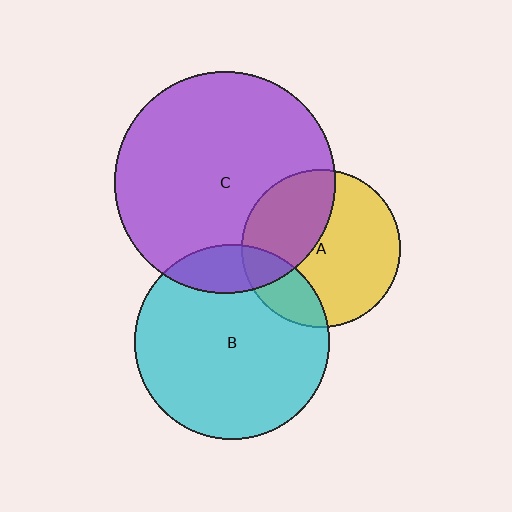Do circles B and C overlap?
Yes.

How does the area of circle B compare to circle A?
Approximately 1.5 times.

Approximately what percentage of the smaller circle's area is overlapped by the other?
Approximately 15%.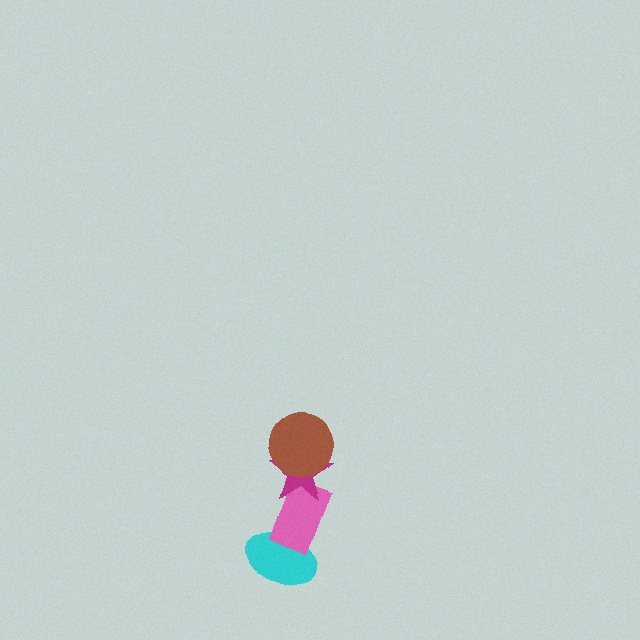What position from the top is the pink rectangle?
The pink rectangle is 3rd from the top.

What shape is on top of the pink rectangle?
The magenta star is on top of the pink rectangle.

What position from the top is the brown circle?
The brown circle is 1st from the top.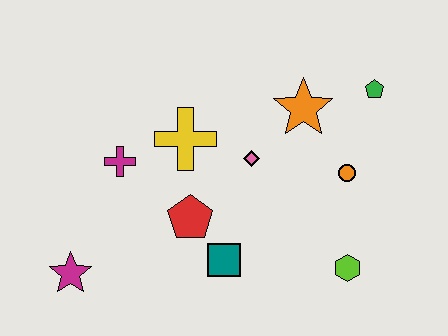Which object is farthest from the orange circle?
The magenta star is farthest from the orange circle.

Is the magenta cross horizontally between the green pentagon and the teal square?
No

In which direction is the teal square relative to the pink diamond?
The teal square is below the pink diamond.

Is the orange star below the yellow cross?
No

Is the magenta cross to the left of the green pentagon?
Yes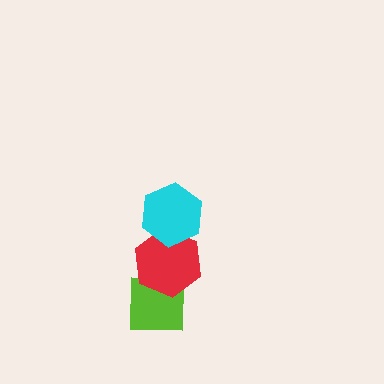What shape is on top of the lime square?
The red hexagon is on top of the lime square.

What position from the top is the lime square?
The lime square is 3rd from the top.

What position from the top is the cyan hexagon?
The cyan hexagon is 1st from the top.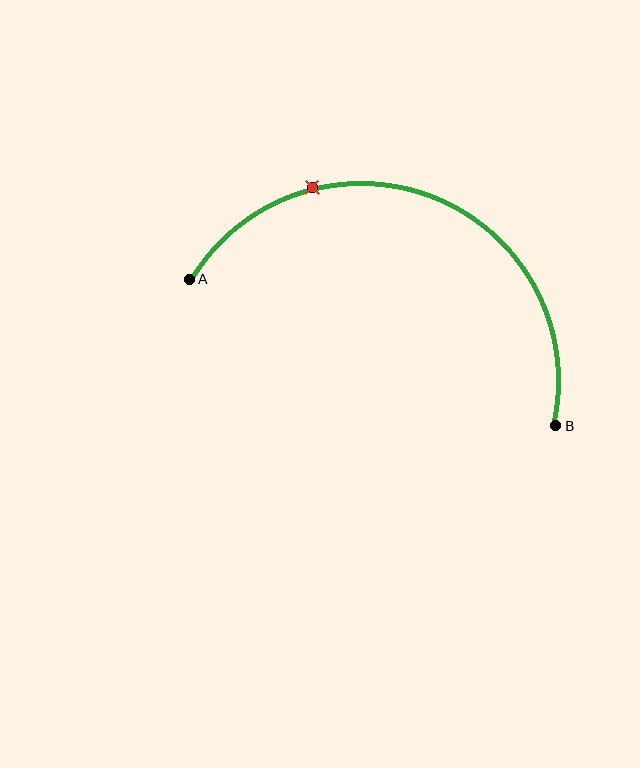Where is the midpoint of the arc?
The arc midpoint is the point on the curve farthest from the straight line joining A and B. It sits above that line.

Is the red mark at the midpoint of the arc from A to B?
No. The red mark lies on the arc but is closer to endpoint A. The arc midpoint would be at the point on the curve equidistant along the arc from both A and B.